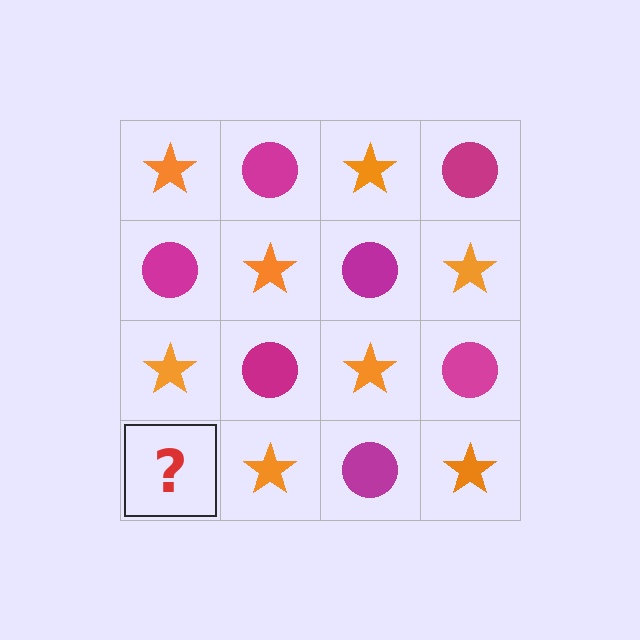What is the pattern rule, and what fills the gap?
The rule is that it alternates orange star and magenta circle in a checkerboard pattern. The gap should be filled with a magenta circle.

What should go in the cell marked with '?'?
The missing cell should contain a magenta circle.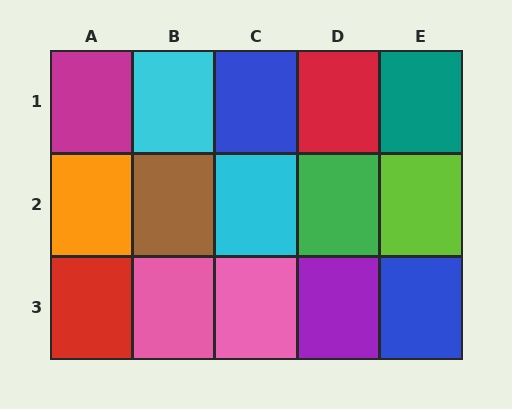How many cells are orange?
1 cell is orange.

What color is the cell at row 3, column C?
Pink.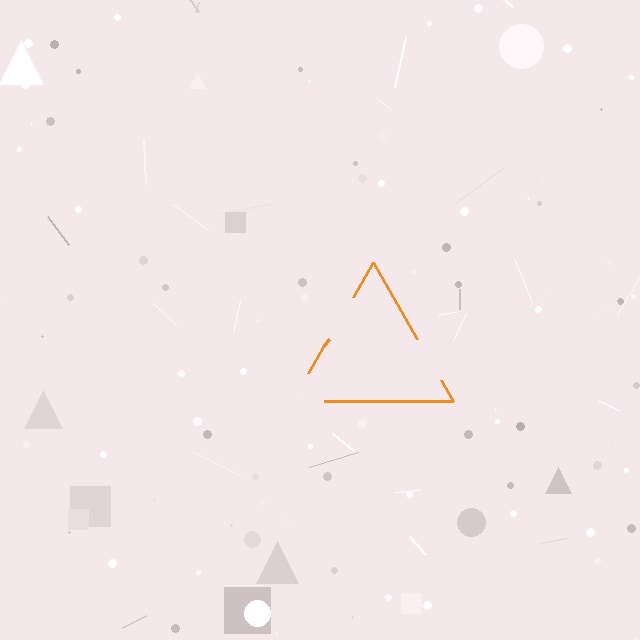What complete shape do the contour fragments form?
The contour fragments form a triangle.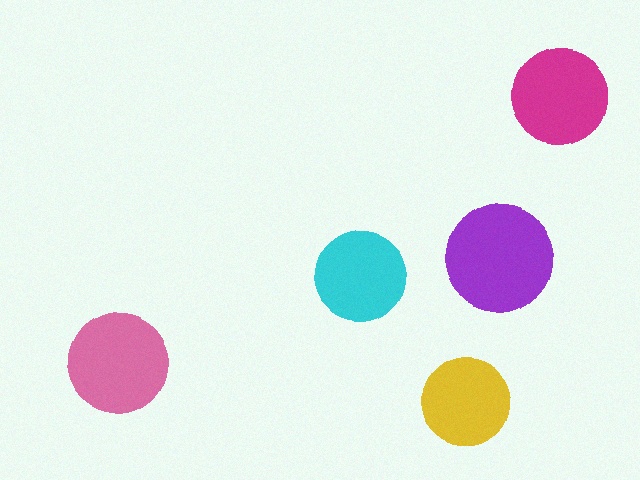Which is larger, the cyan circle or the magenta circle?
The magenta one.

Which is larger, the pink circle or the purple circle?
The purple one.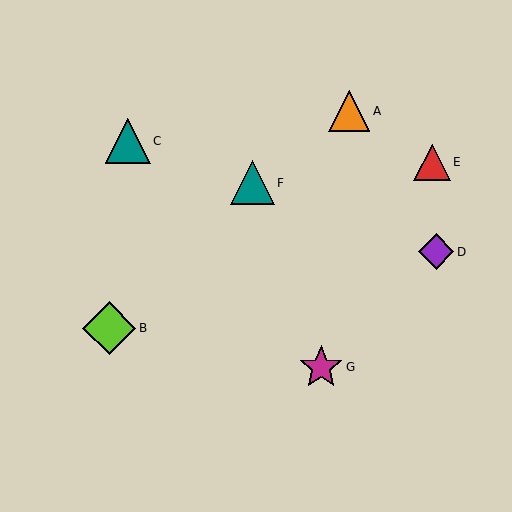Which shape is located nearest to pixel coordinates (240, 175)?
The teal triangle (labeled F) at (253, 183) is nearest to that location.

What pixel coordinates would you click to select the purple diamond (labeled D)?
Click at (436, 252) to select the purple diamond D.